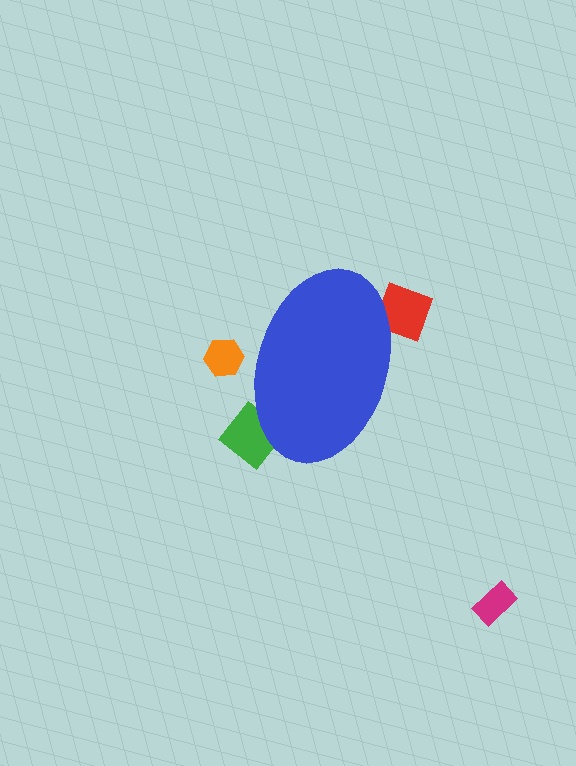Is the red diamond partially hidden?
Yes, the red diamond is partially hidden behind the blue ellipse.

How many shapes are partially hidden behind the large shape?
3 shapes are partially hidden.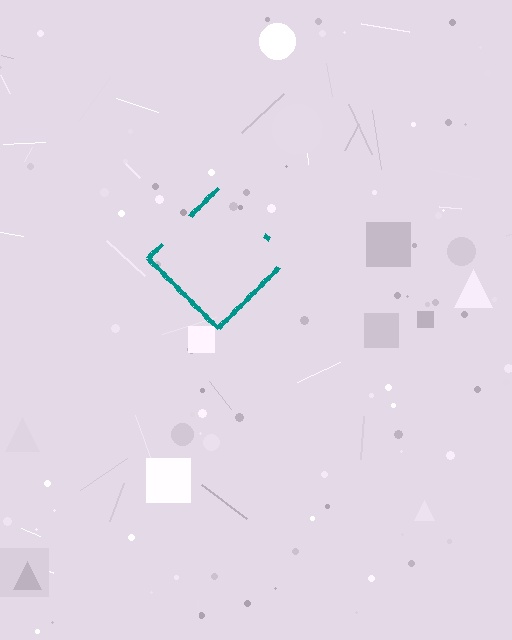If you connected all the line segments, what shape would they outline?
They would outline a diamond.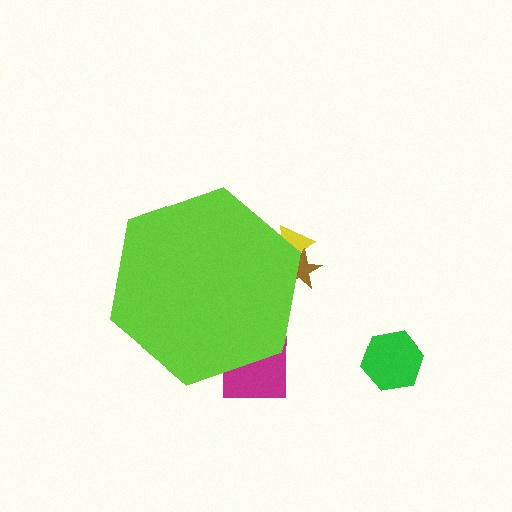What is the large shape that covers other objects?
A lime hexagon.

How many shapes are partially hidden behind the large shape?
3 shapes are partially hidden.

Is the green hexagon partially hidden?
No, the green hexagon is fully visible.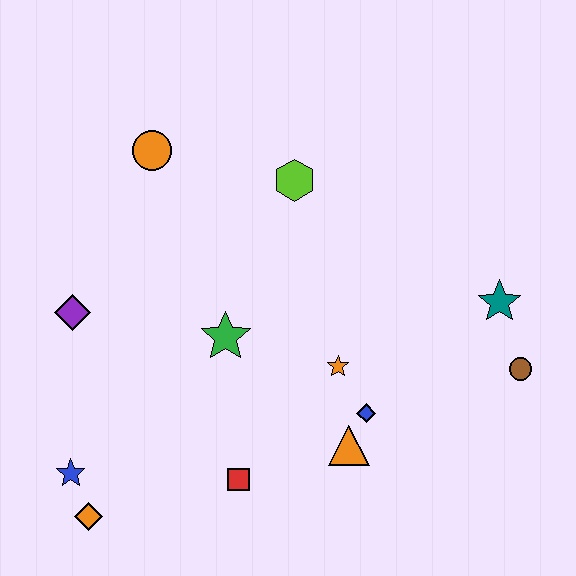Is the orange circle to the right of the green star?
No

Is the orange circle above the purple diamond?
Yes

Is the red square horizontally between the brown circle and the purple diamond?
Yes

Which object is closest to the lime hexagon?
The orange circle is closest to the lime hexagon.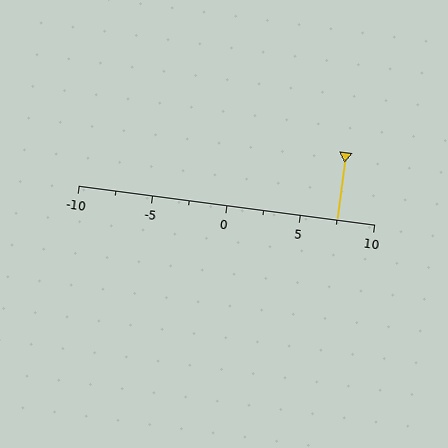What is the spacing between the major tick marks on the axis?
The major ticks are spaced 5 apart.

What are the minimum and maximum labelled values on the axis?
The axis runs from -10 to 10.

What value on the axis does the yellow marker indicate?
The marker indicates approximately 7.5.